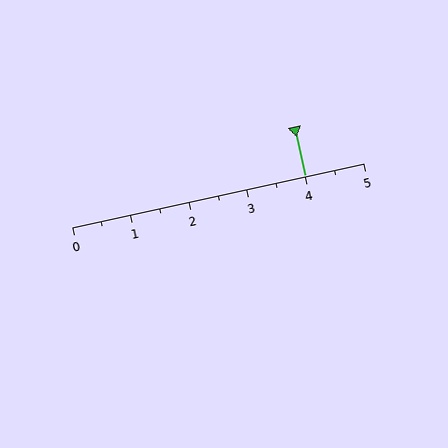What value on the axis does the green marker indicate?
The marker indicates approximately 4.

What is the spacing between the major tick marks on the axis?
The major ticks are spaced 1 apart.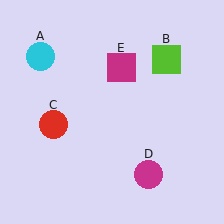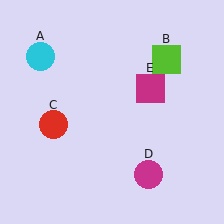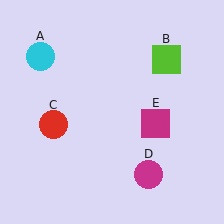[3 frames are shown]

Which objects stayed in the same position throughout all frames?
Cyan circle (object A) and lime square (object B) and red circle (object C) and magenta circle (object D) remained stationary.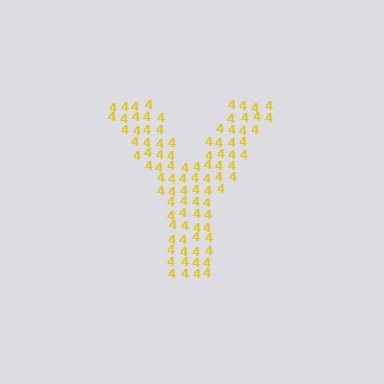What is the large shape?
The large shape is the letter Y.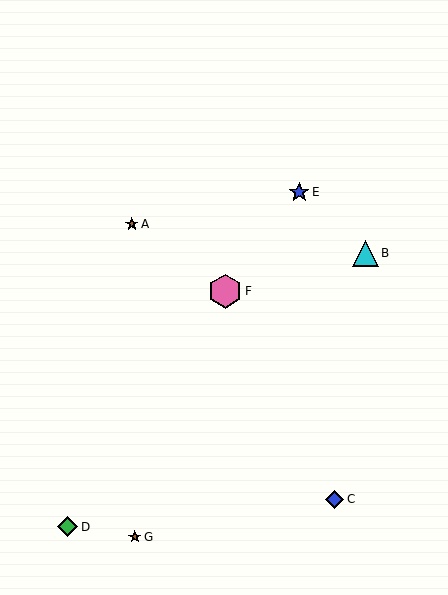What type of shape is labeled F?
Shape F is a pink hexagon.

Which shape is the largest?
The pink hexagon (labeled F) is the largest.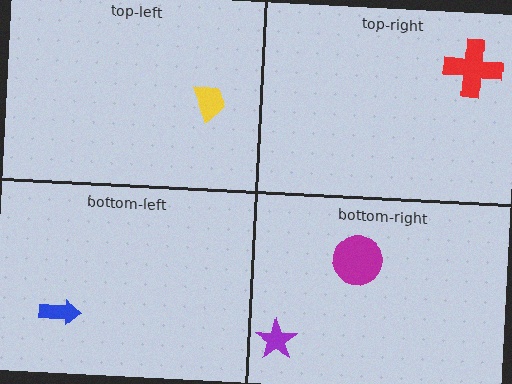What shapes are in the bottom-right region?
The magenta circle, the purple star.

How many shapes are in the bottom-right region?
2.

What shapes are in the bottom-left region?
The blue arrow.